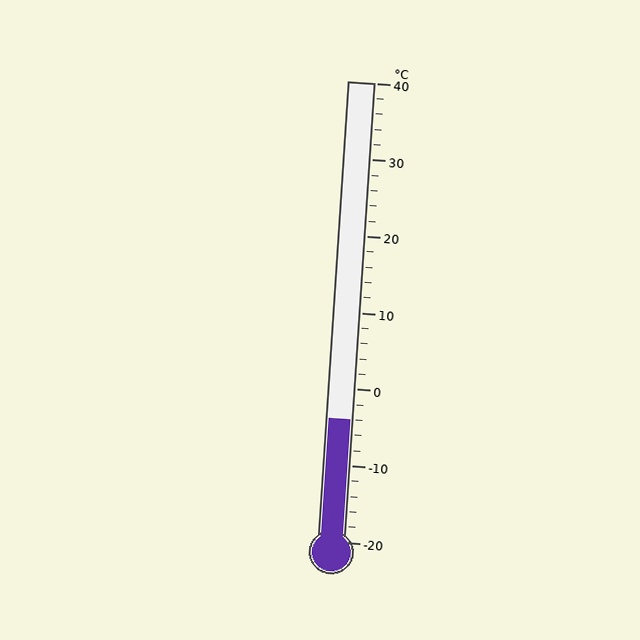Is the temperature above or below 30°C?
The temperature is below 30°C.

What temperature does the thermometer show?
The thermometer shows approximately -4°C.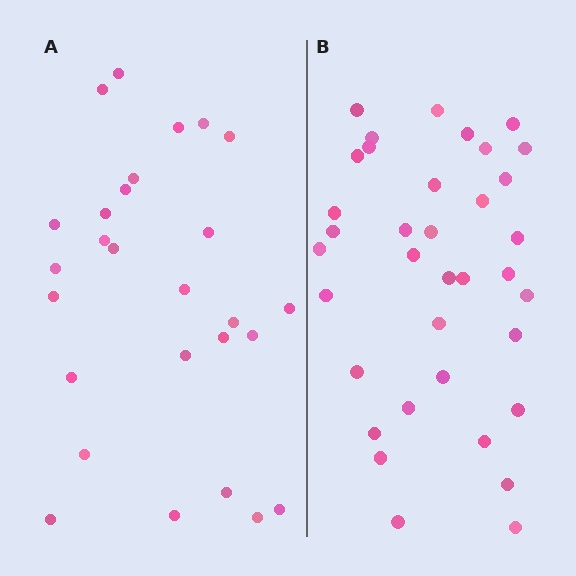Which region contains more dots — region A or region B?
Region B (the right region) has more dots.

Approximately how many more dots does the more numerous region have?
Region B has roughly 8 or so more dots than region A.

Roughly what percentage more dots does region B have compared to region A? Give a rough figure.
About 35% more.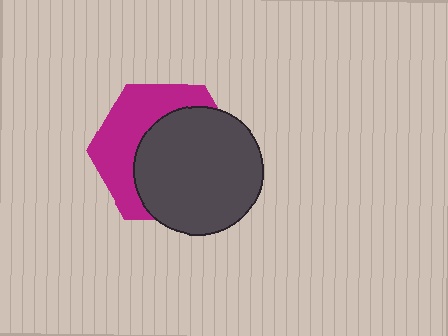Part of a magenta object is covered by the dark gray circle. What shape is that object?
It is a hexagon.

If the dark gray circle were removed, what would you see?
You would see the complete magenta hexagon.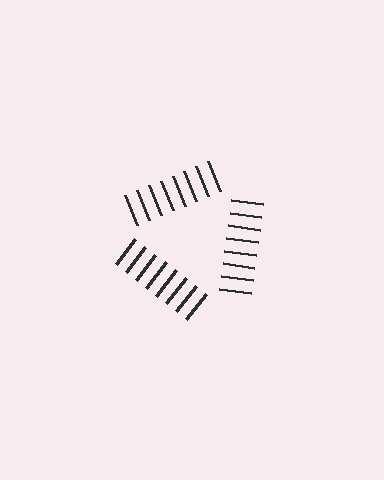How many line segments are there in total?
24 — 8 along each of the 3 edges.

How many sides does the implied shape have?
3 sides — the line-ends trace a triangle.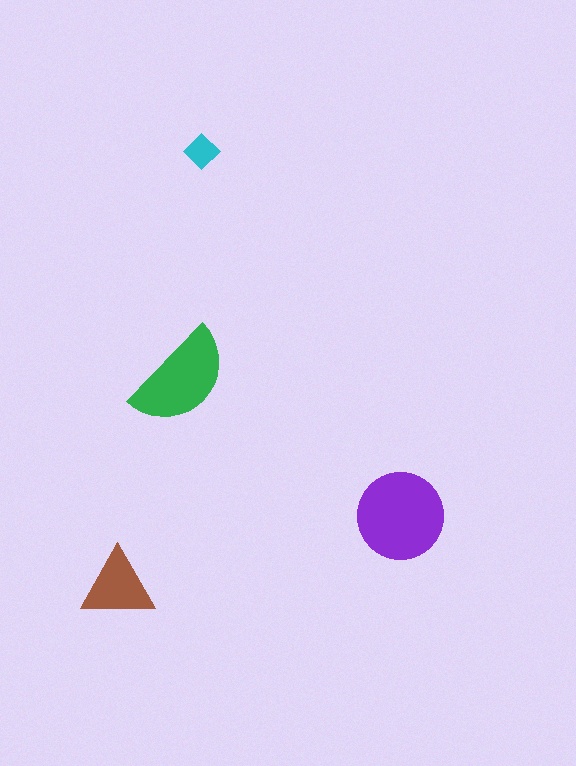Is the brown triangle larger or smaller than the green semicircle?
Smaller.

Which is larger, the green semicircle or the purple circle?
The purple circle.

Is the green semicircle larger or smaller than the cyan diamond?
Larger.